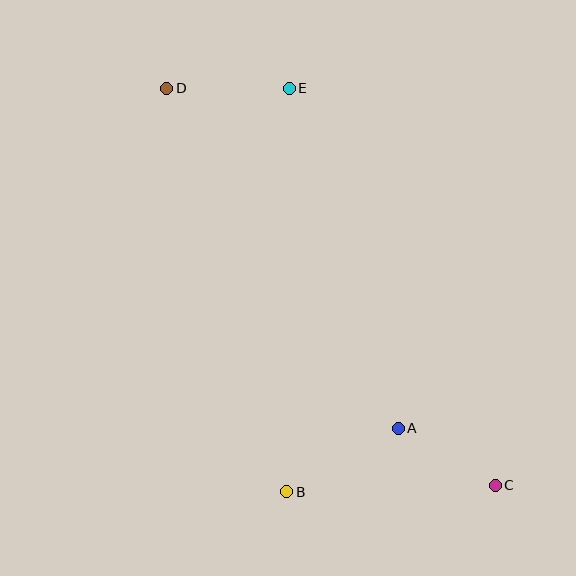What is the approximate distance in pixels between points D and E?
The distance between D and E is approximately 123 pixels.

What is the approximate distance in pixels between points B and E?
The distance between B and E is approximately 403 pixels.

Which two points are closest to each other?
Points A and C are closest to each other.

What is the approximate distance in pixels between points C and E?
The distance between C and E is approximately 447 pixels.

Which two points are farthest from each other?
Points C and D are farthest from each other.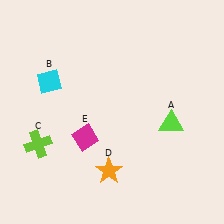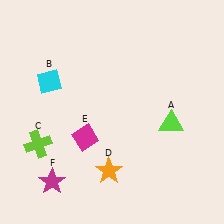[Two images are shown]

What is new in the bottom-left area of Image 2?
A magenta star (F) was added in the bottom-left area of Image 2.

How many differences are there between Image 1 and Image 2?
There is 1 difference between the two images.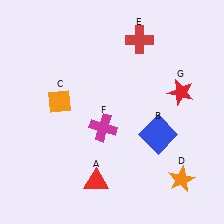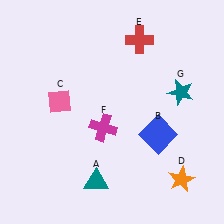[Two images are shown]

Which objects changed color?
A changed from red to teal. C changed from orange to pink. G changed from red to teal.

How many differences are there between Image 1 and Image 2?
There are 3 differences between the two images.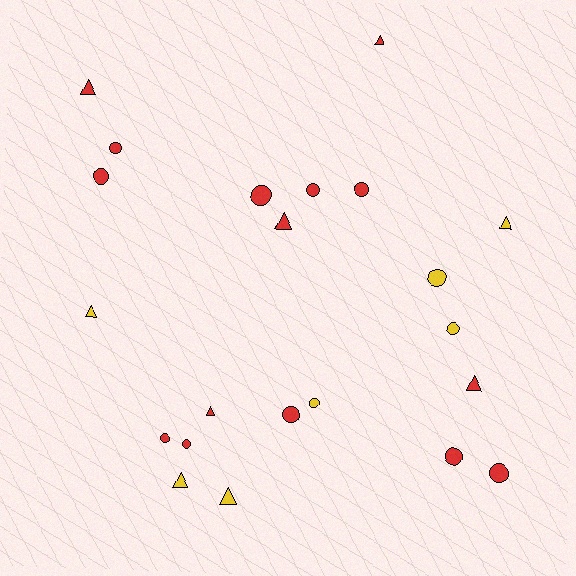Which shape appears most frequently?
Circle, with 13 objects.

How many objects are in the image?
There are 22 objects.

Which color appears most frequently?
Red, with 15 objects.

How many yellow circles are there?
There are 3 yellow circles.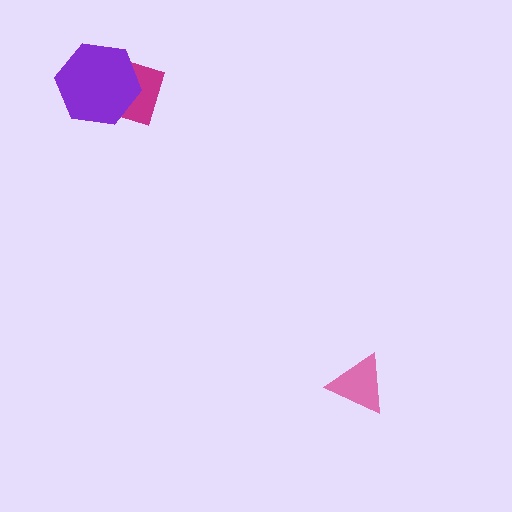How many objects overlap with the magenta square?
1 object overlaps with the magenta square.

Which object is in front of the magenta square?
The purple hexagon is in front of the magenta square.